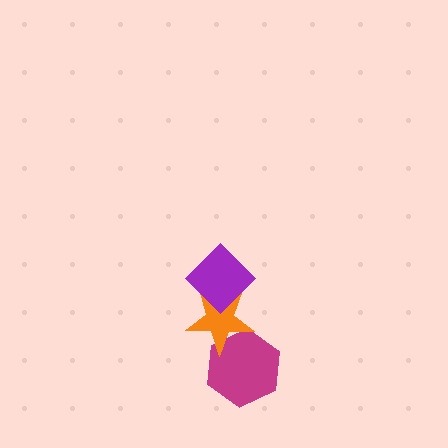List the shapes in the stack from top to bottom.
From top to bottom: the purple diamond, the orange star, the magenta hexagon.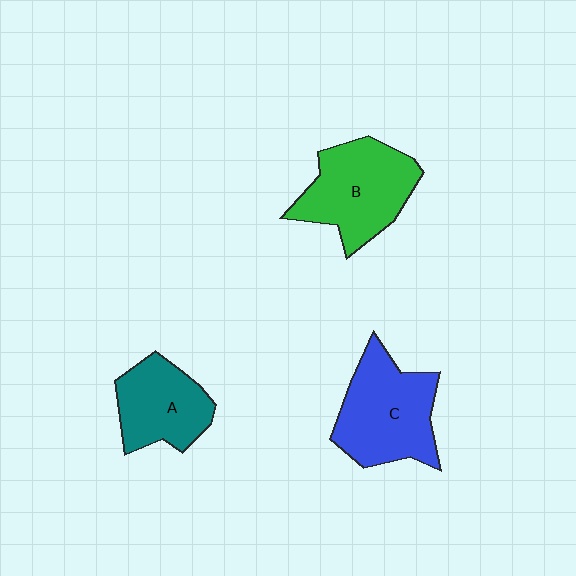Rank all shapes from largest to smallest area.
From largest to smallest: C (blue), B (green), A (teal).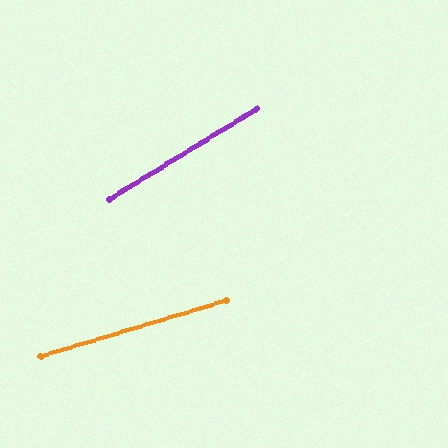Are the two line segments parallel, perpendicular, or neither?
Neither parallel nor perpendicular — they differ by about 15°.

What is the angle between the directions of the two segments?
Approximately 15 degrees.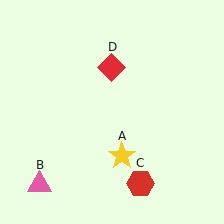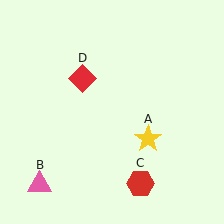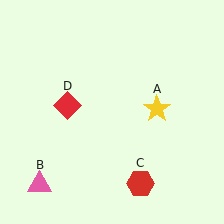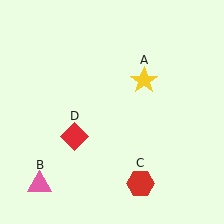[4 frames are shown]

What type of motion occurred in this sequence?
The yellow star (object A), red diamond (object D) rotated counterclockwise around the center of the scene.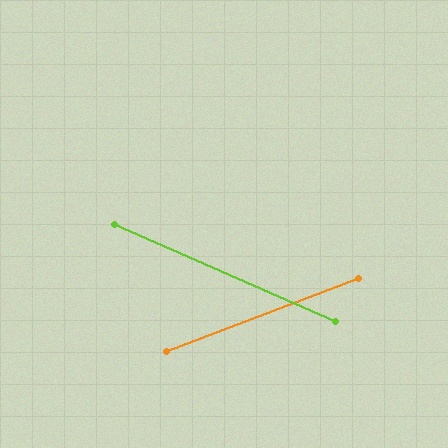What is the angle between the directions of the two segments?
Approximately 44 degrees.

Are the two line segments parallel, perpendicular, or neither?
Neither parallel nor perpendicular — they differ by about 44°.